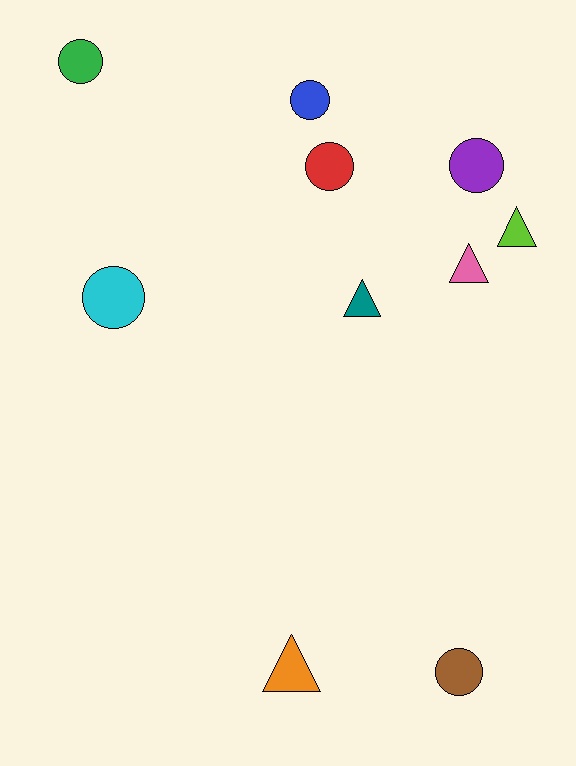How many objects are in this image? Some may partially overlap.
There are 10 objects.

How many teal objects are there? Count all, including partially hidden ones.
There is 1 teal object.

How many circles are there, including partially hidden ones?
There are 6 circles.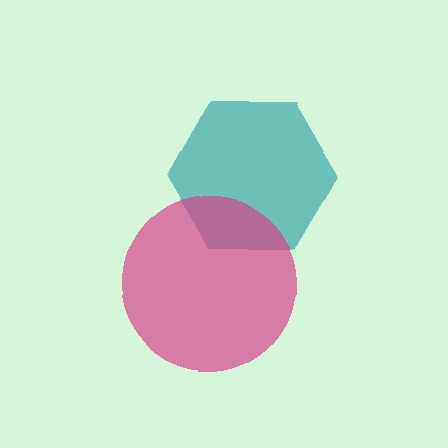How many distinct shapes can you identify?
There are 2 distinct shapes: a teal hexagon, a magenta circle.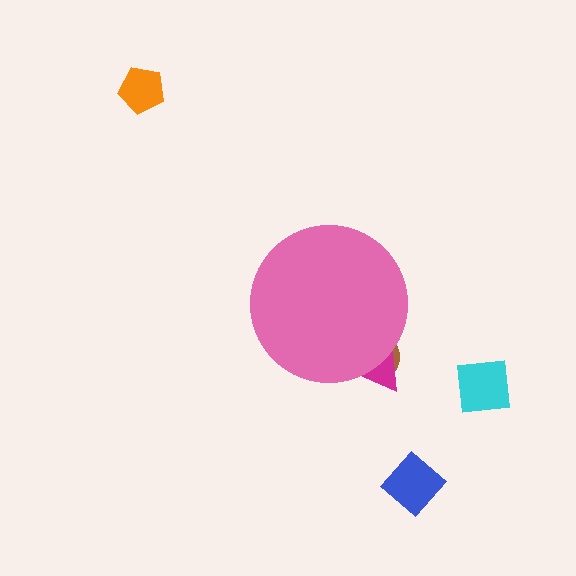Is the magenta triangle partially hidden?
Yes, the magenta triangle is partially hidden behind the pink circle.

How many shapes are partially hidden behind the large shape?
2 shapes are partially hidden.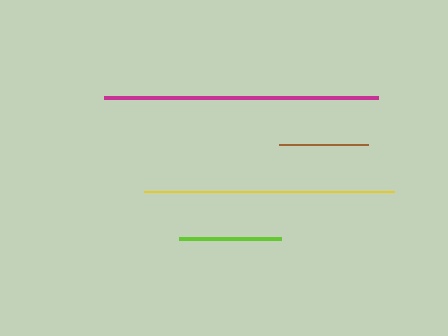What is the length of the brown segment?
The brown segment is approximately 89 pixels long.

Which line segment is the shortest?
The brown line is the shortest at approximately 89 pixels.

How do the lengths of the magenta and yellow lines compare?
The magenta and yellow lines are approximately the same length.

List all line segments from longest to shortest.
From longest to shortest: magenta, yellow, lime, brown.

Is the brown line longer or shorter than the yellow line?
The yellow line is longer than the brown line.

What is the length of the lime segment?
The lime segment is approximately 103 pixels long.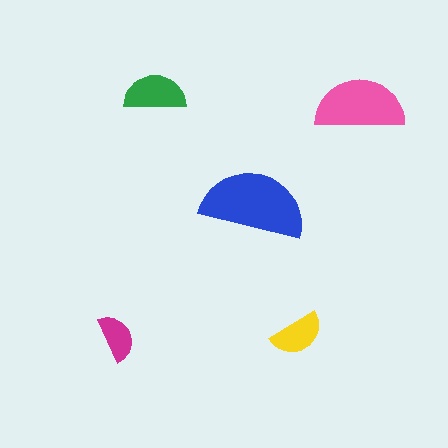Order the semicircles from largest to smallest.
the blue one, the pink one, the green one, the yellow one, the magenta one.